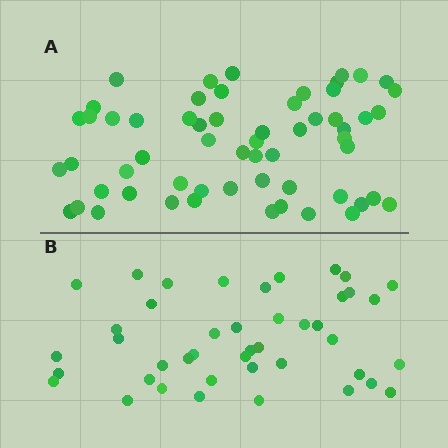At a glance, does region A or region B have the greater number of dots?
Region A (the top region) has more dots.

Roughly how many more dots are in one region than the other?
Region A has approximately 15 more dots than region B.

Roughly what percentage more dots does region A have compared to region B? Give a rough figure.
About 35% more.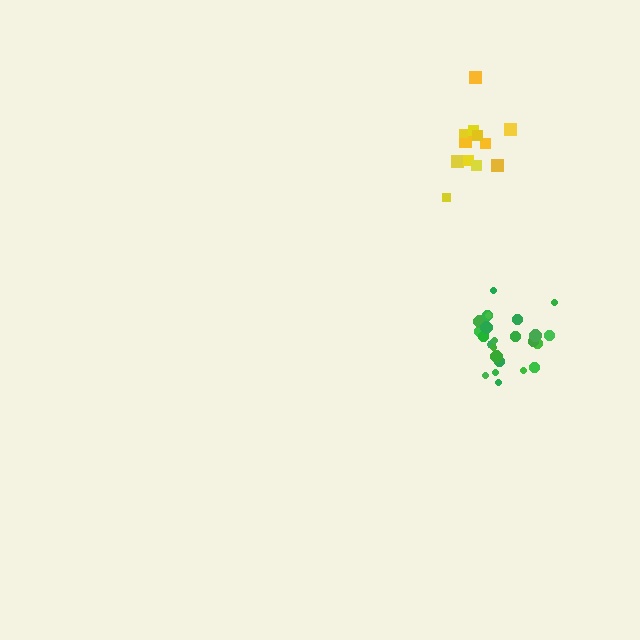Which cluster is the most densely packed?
Green.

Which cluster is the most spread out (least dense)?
Yellow.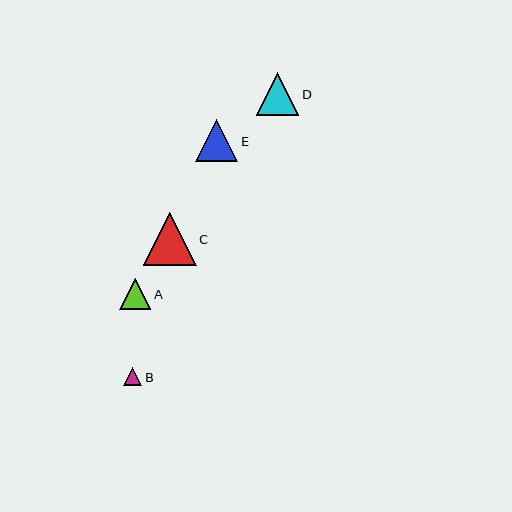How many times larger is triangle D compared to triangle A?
Triangle D is approximately 1.4 times the size of triangle A.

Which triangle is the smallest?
Triangle B is the smallest with a size of approximately 18 pixels.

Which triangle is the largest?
Triangle C is the largest with a size of approximately 52 pixels.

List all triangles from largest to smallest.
From largest to smallest: C, D, E, A, B.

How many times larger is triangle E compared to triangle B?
Triangle E is approximately 2.4 times the size of triangle B.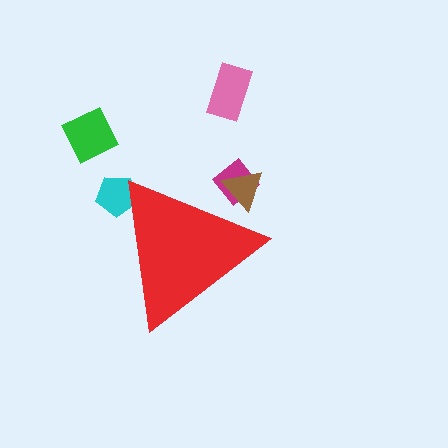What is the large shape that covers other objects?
A red triangle.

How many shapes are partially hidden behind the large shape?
3 shapes are partially hidden.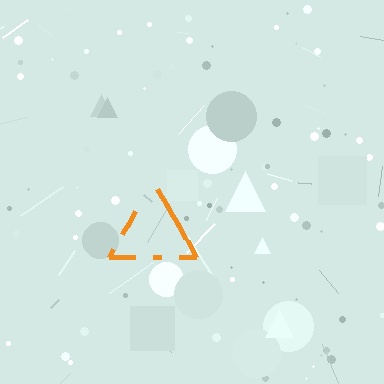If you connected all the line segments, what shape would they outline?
They would outline a triangle.